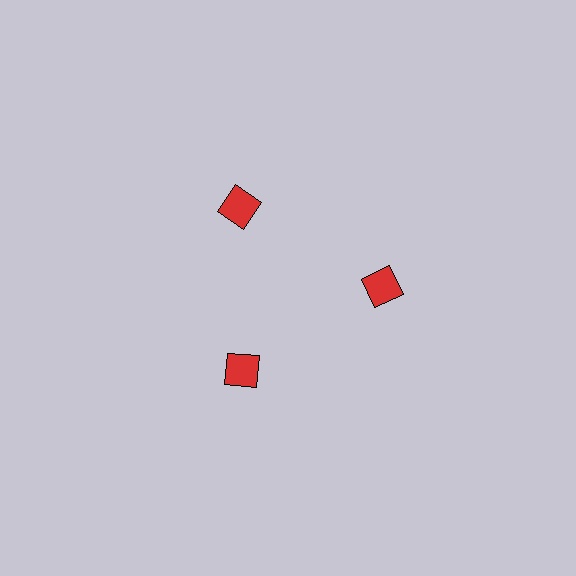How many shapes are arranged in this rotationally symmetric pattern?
There are 3 shapes, arranged in 3 groups of 1.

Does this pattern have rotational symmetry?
Yes, this pattern has 3-fold rotational symmetry. It looks the same after rotating 120 degrees around the center.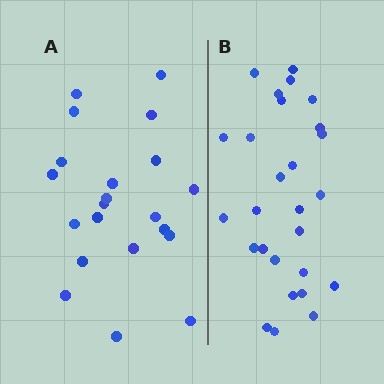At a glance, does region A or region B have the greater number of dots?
Region B (the right region) has more dots.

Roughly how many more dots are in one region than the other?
Region B has about 6 more dots than region A.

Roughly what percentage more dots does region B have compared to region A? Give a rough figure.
About 30% more.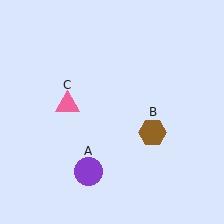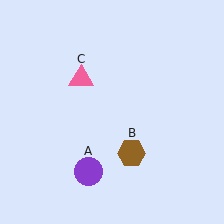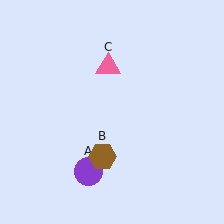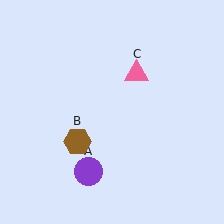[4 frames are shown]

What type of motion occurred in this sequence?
The brown hexagon (object B), pink triangle (object C) rotated clockwise around the center of the scene.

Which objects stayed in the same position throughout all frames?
Purple circle (object A) remained stationary.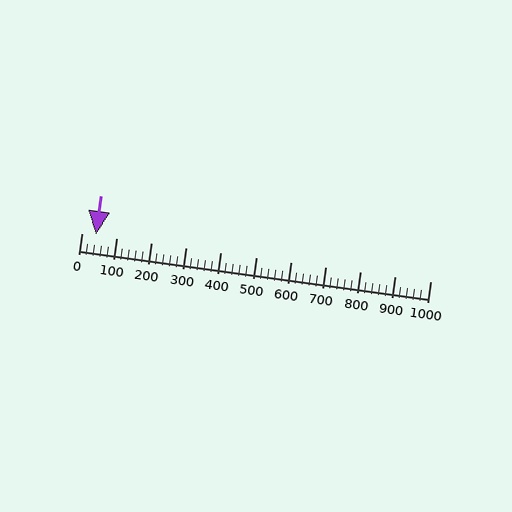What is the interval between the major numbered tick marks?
The major tick marks are spaced 100 units apart.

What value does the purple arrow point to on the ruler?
The purple arrow points to approximately 40.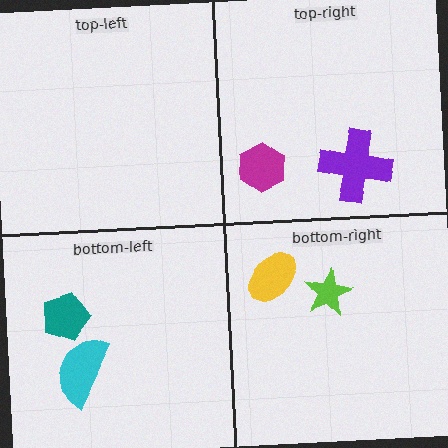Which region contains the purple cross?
The top-right region.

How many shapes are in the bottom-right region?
2.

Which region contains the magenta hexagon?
The top-right region.